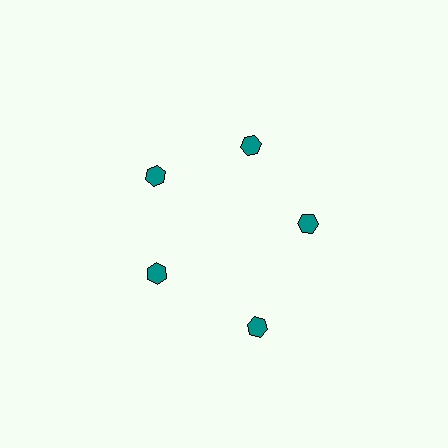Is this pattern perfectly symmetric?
No. The 5 teal hexagons are arranged in a ring, but one element near the 5 o'clock position is pushed outward from the center, breaking the 5-fold rotational symmetry.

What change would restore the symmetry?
The symmetry would be restored by moving it inward, back onto the ring so that all 5 hexagons sit at equal angles and equal distance from the center.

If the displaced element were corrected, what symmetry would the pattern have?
It would have 5-fold rotational symmetry — the pattern would map onto itself every 72 degrees.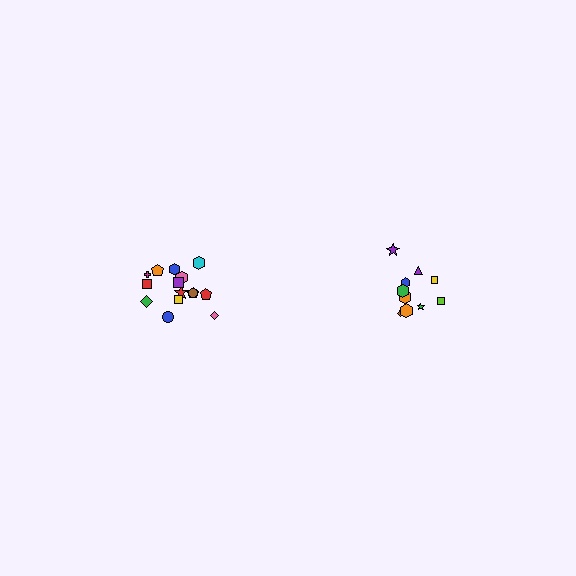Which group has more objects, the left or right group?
The left group.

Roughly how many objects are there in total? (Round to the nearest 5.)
Roughly 25 objects in total.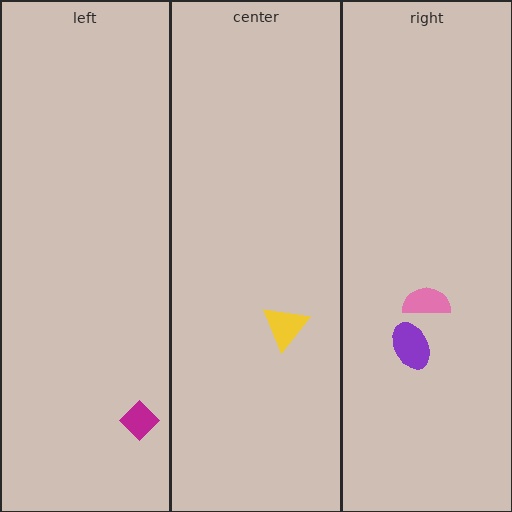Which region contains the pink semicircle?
The right region.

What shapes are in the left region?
The magenta diamond.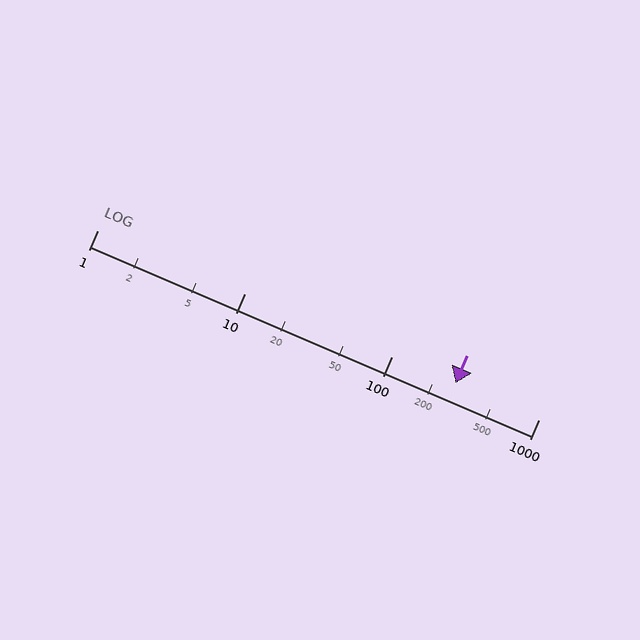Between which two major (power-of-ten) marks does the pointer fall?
The pointer is between 100 and 1000.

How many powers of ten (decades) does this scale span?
The scale spans 3 decades, from 1 to 1000.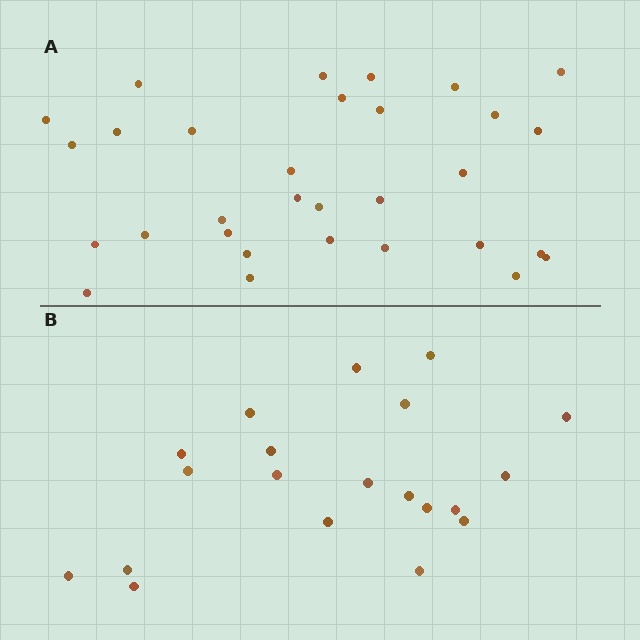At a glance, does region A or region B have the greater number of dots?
Region A (the top region) has more dots.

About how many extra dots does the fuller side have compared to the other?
Region A has roughly 12 or so more dots than region B.